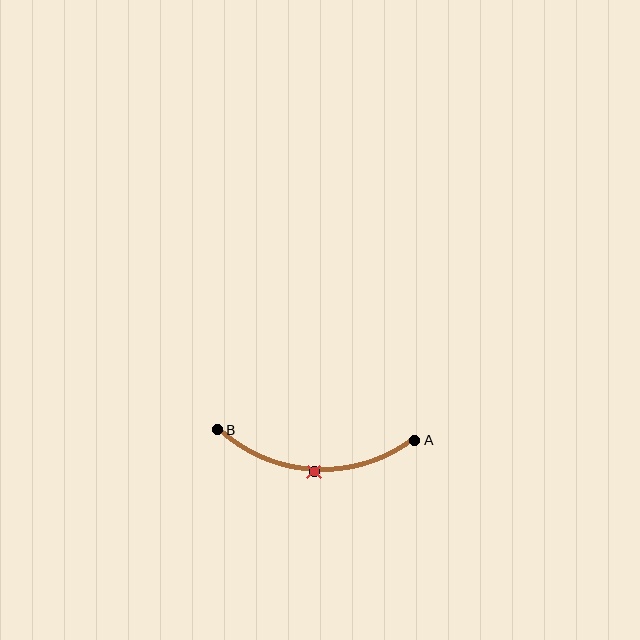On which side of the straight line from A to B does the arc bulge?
The arc bulges below the straight line connecting A and B.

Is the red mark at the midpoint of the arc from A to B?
Yes. The red mark lies on the arc at equal arc-length from both A and B — it is the arc midpoint.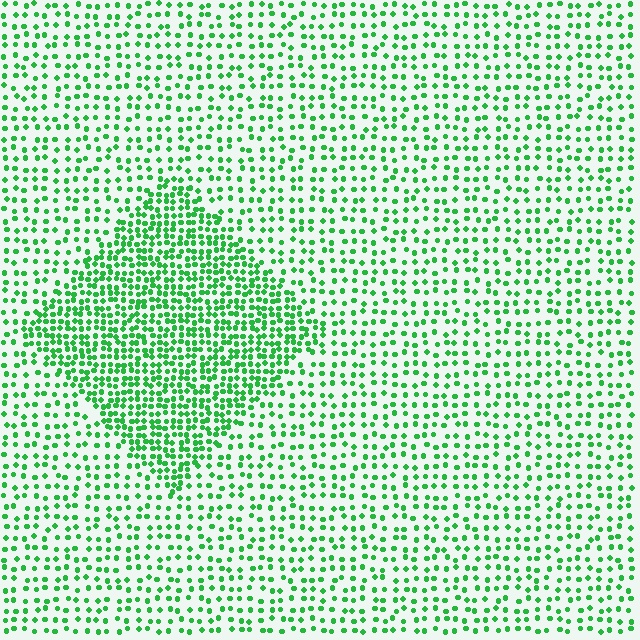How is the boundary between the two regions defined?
The boundary is defined by a change in element density (approximately 2.1x ratio). All elements are the same color, size, and shape.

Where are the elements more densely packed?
The elements are more densely packed inside the diamond boundary.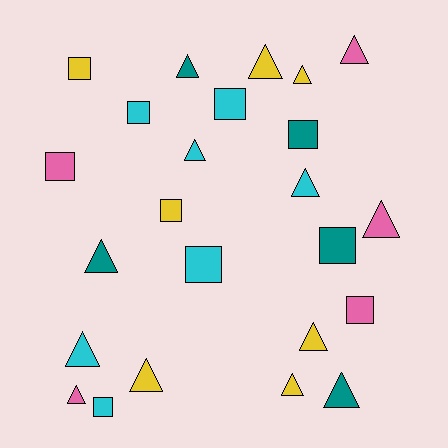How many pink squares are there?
There are 2 pink squares.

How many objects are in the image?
There are 24 objects.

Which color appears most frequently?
Cyan, with 7 objects.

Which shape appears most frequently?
Triangle, with 14 objects.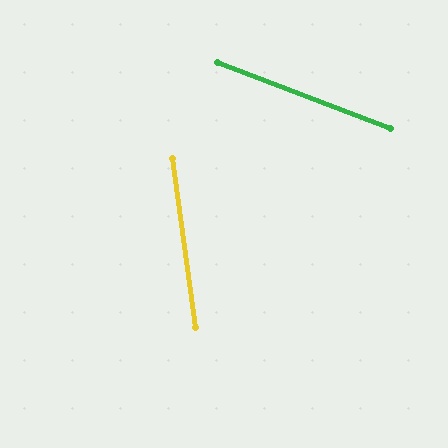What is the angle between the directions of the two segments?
Approximately 61 degrees.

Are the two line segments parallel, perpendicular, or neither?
Neither parallel nor perpendicular — they differ by about 61°.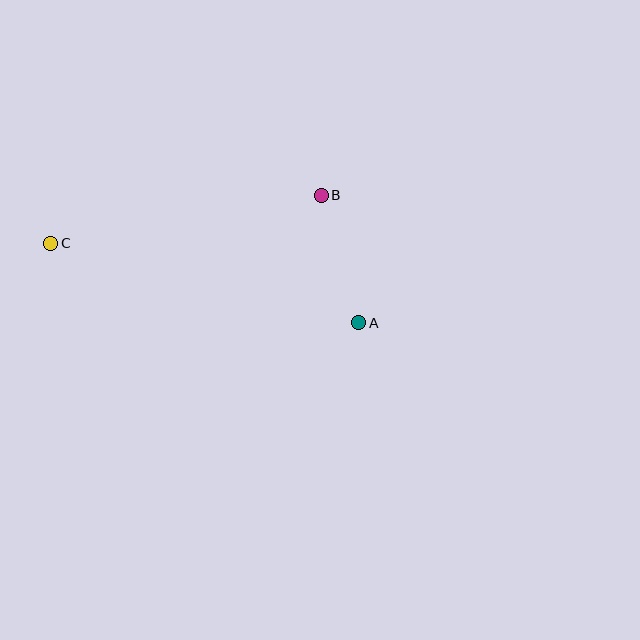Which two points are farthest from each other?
Points A and C are farthest from each other.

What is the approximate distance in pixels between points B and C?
The distance between B and C is approximately 275 pixels.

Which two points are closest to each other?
Points A and B are closest to each other.